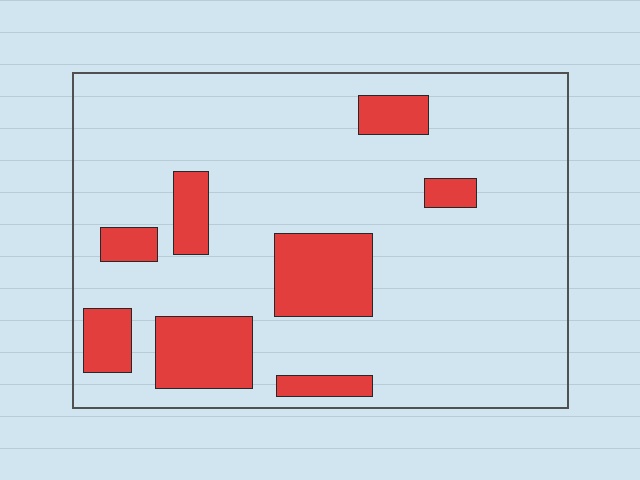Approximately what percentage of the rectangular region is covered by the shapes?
Approximately 20%.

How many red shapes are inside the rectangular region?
8.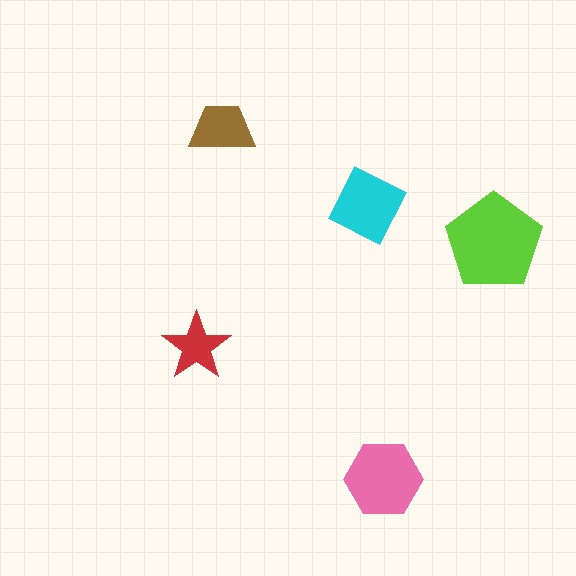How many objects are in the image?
There are 5 objects in the image.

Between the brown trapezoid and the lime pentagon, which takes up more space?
The lime pentagon.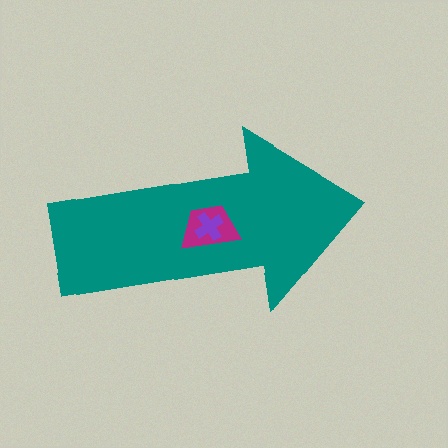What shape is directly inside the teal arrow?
The magenta trapezoid.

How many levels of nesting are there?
3.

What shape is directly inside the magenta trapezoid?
The purple cross.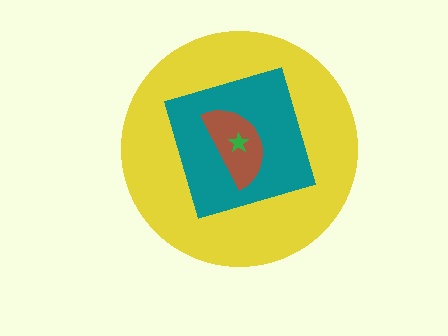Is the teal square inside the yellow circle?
Yes.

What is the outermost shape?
The yellow circle.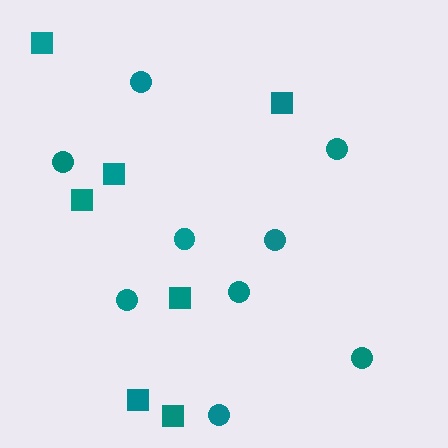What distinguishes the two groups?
There are 2 groups: one group of squares (7) and one group of circles (9).